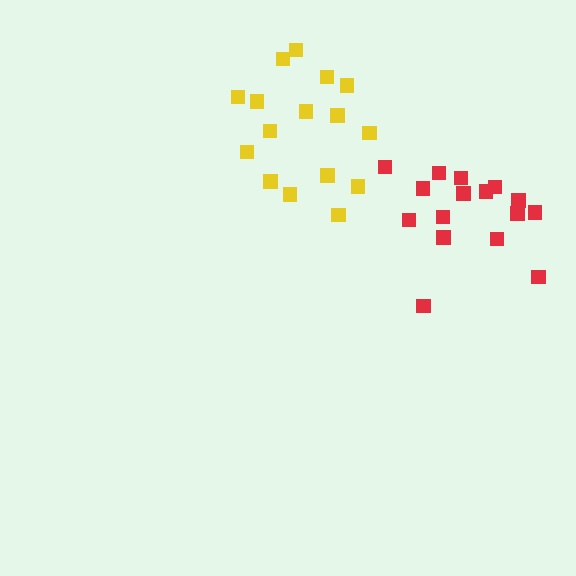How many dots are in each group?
Group 1: 16 dots, Group 2: 16 dots (32 total).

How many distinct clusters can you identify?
There are 2 distinct clusters.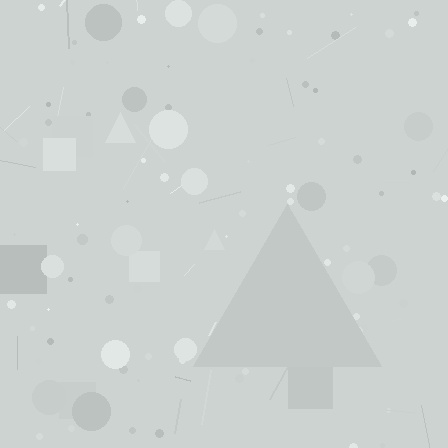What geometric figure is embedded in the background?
A triangle is embedded in the background.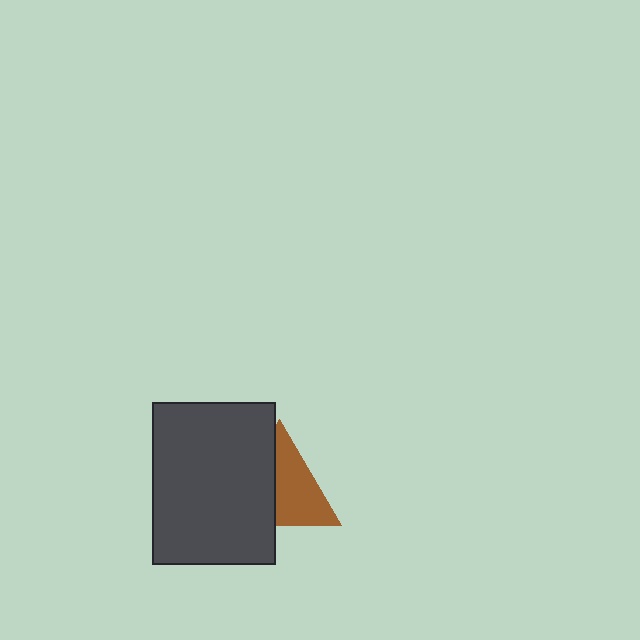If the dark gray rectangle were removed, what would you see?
You would see the complete brown triangle.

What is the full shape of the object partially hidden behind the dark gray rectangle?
The partially hidden object is a brown triangle.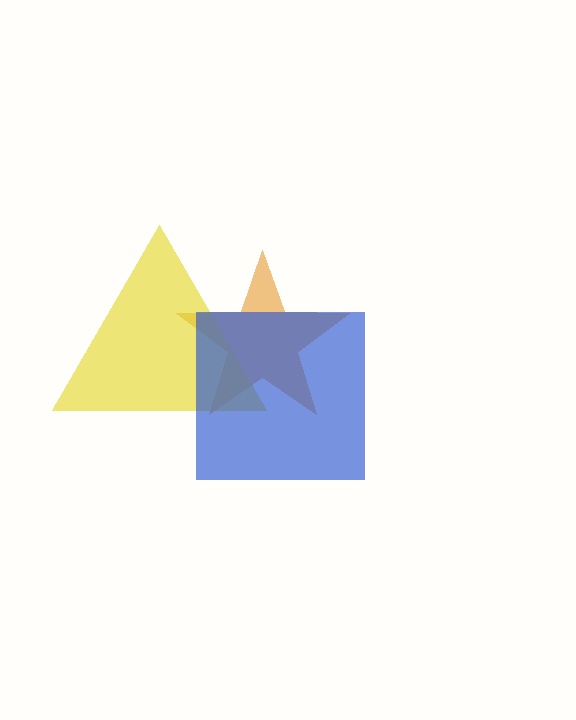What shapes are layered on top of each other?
The layered shapes are: an orange star, a yellow triangle, a blue square.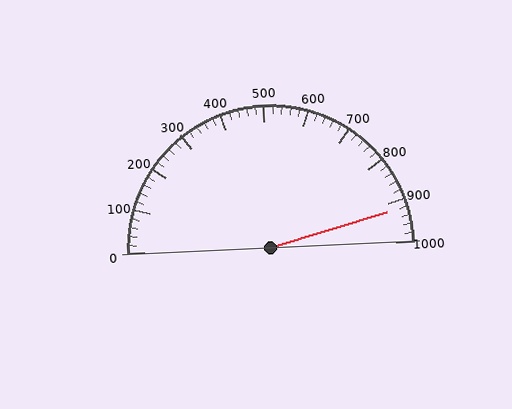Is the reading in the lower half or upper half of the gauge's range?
The reading is in the upper half of the range (0 to 1000).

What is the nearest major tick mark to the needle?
The nearest major tick mark is 900.